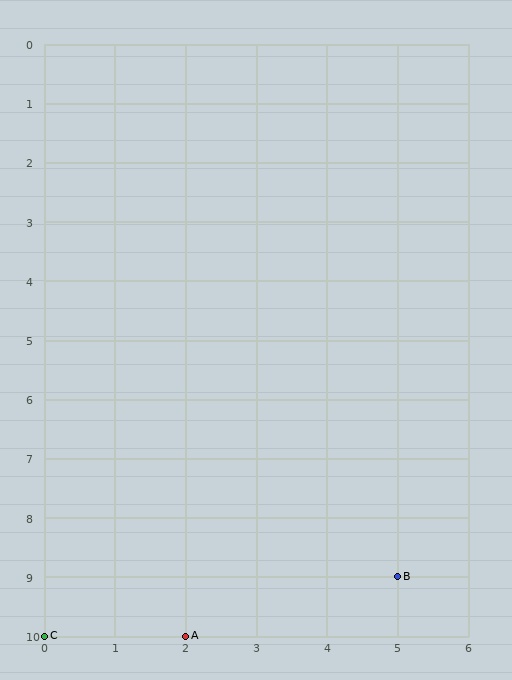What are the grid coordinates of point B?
Point B is at grid coordinates (5, 9).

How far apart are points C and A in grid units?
Points C and A are 2 columns apart.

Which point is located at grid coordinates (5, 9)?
Point B is at (5, 9).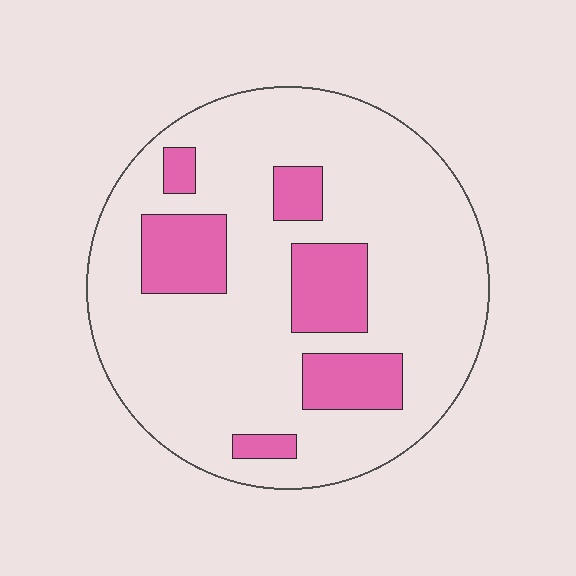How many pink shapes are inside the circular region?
6.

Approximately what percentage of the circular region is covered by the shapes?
Approximately 20%.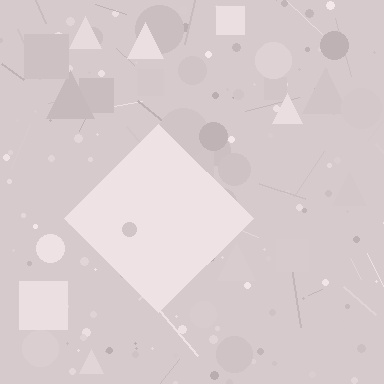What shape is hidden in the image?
A diamond is hidden in the image.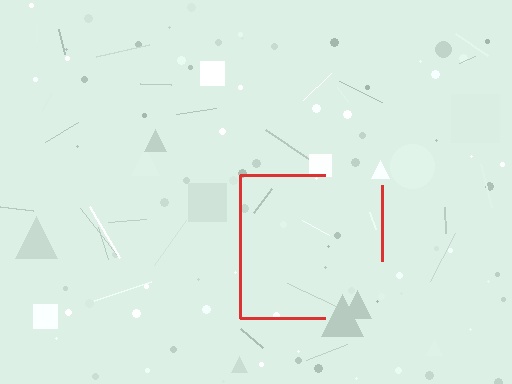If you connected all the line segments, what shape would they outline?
They would outline a square.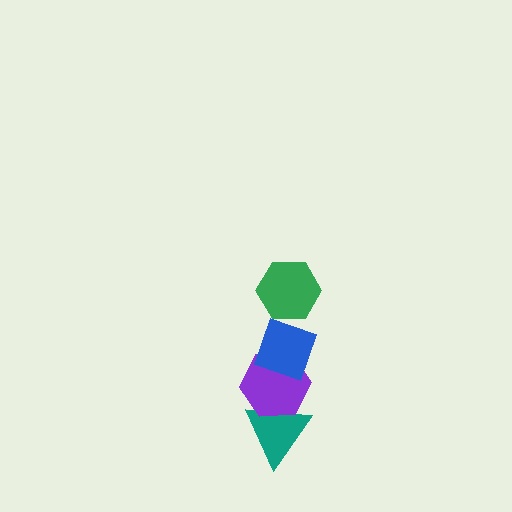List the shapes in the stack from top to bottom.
From top to bottom: the green hexagon, the blue diamond, the purple hexagon, the teal triangle.